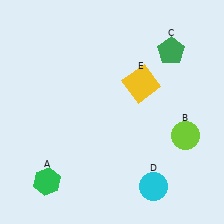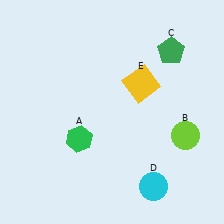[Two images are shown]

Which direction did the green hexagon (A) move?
The green hexagon (A) moved up.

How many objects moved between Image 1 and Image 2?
1 object moved between the two images.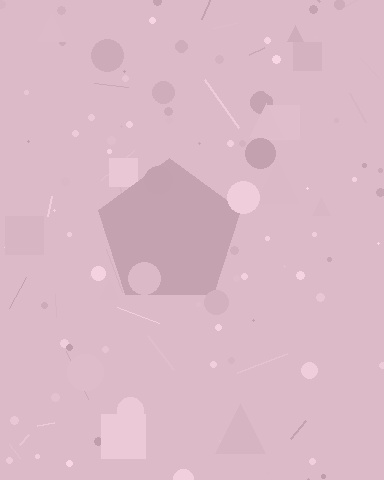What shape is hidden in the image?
A pentagon is hidden in the image.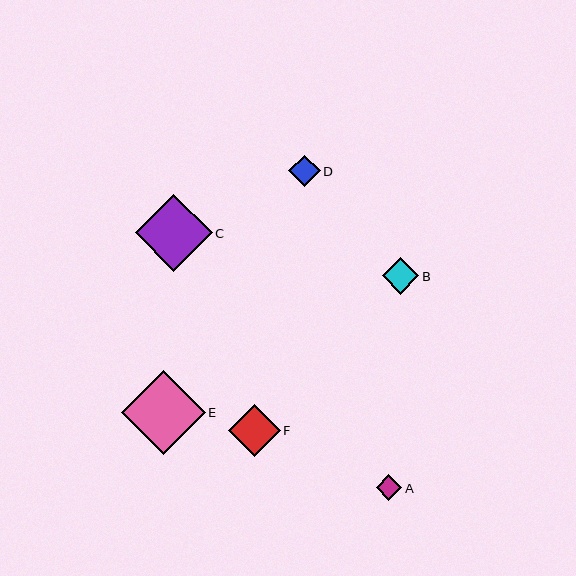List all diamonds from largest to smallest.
From largest to smallest: E, C, F, B, D, A.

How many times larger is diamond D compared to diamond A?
Diamond D is approximately 1.2 times the size of diamond A.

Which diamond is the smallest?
Diamond A is the smallest with a size of approximately 26 pixels.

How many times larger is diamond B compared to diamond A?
Diamond B is approximately 1.4 times the size of diamond A.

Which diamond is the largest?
Diamond E is the largest with a size of approximately 84 pixels.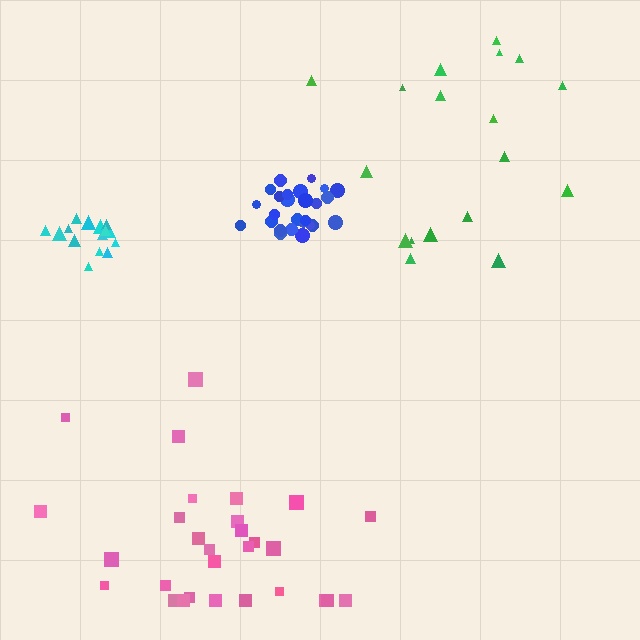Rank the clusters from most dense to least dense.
blue, cyan, pink, green.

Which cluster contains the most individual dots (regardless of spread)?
Pink (30).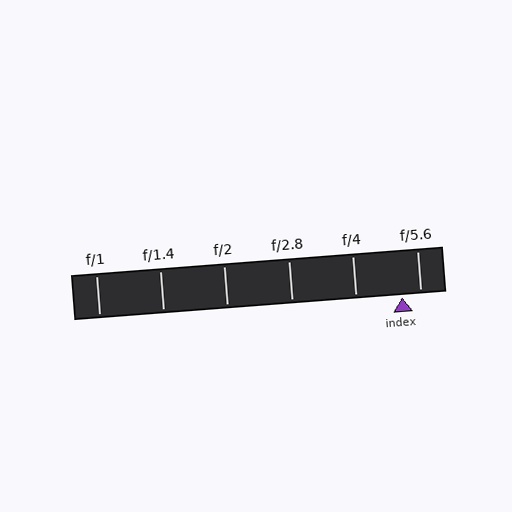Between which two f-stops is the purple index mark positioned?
The index mark is between f/4 and f/5.6.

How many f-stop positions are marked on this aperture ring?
There are 6 f-stop positions marked.